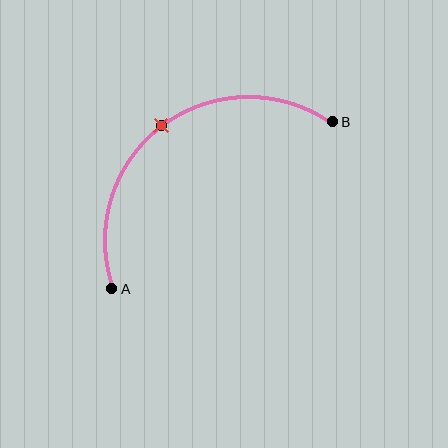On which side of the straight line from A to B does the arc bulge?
The arc bulges above and to the left of the straight line connecting A and B.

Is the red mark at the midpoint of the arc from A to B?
Yes. The red mark lies on the arc at equal arc-length from both A and B — it is the arc midpoint.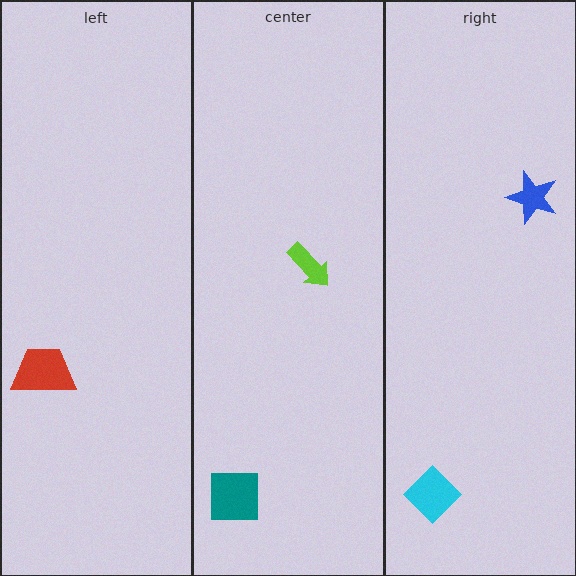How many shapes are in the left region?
1.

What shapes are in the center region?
The teal square, the lime arrow.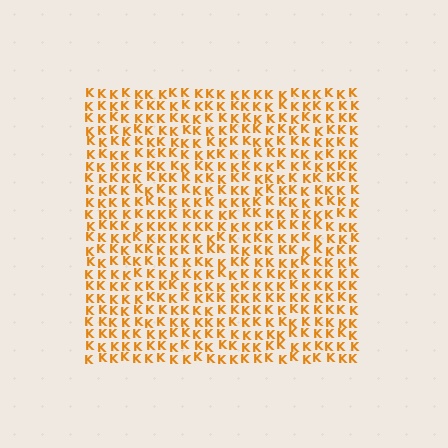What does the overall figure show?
The overall figure shows a square.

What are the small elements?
The small elements are letter K's.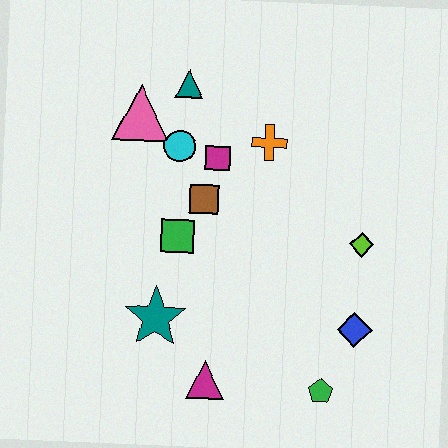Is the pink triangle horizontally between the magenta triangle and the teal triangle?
No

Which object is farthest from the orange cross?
The green pentagon is farthest from the orange cross.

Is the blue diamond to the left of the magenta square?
No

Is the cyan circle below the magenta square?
No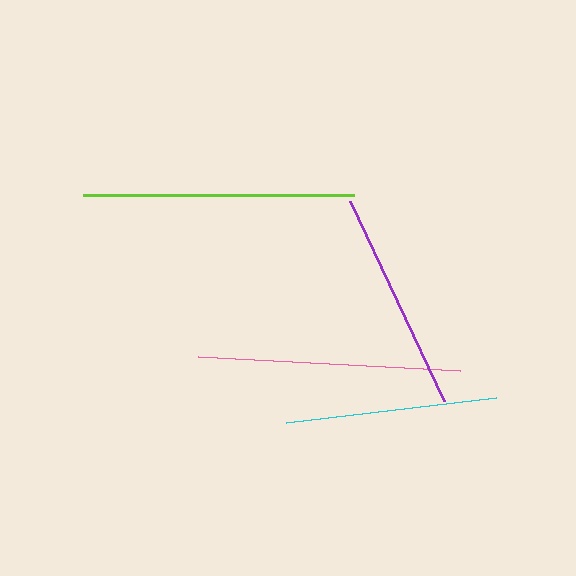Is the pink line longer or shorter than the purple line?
The pink line is longer than the purple line.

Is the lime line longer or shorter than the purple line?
The lime line is longer than the purple line.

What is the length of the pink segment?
The pink segment is approximately 262 pixels long.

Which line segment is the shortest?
The cyan line is the shortest at approximately 212 pixels.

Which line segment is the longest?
The lime line is the longest at approximately 271 pixels.